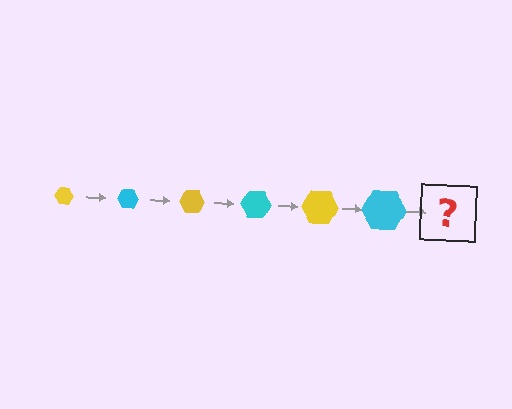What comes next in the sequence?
The next element should be a yellow hexagon, larger than the previous one.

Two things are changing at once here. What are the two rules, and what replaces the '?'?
The two rules are that the hexagon grows larger each step and the color cycles through yellow and cyan. The '?' should be a yellow hexagon, larger than the previous one.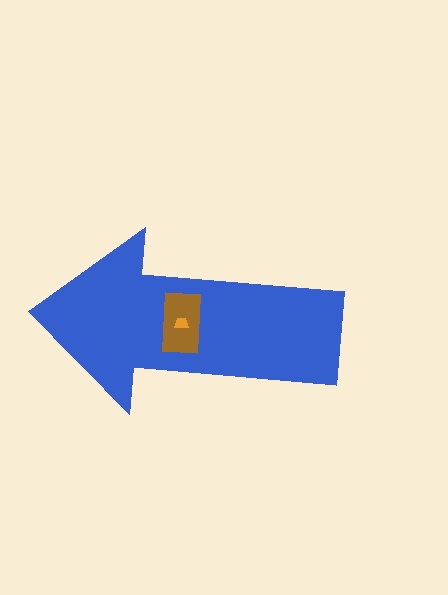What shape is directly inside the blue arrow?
The brown rectangle.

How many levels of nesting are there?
3.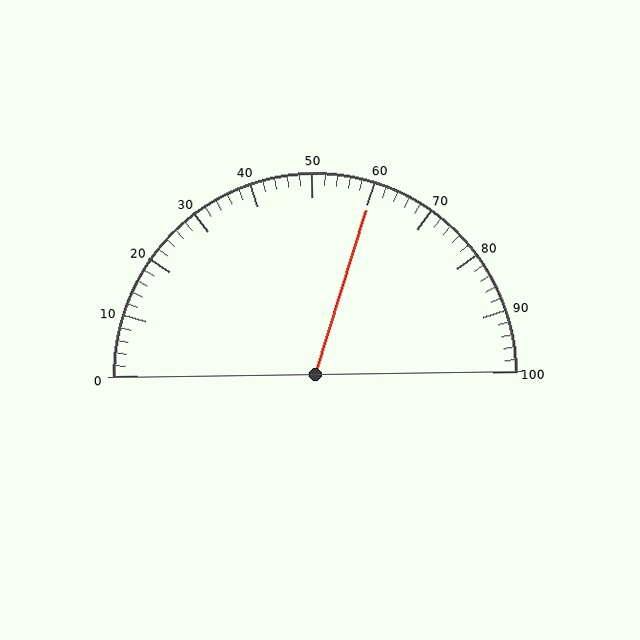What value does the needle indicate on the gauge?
The needle indicates approximately 60.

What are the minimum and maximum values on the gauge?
The gauge ranges from 0 to 100.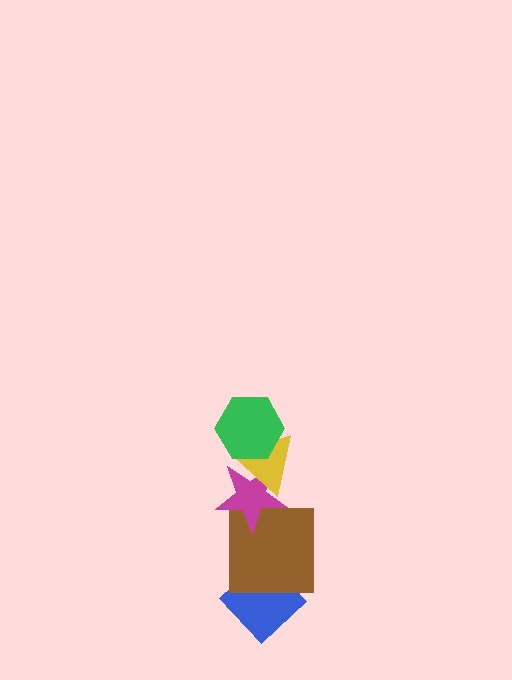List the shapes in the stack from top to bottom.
From top to bottom: the green hexagon, the yellow triangle, the magenta star, the brown square, the blue diamond.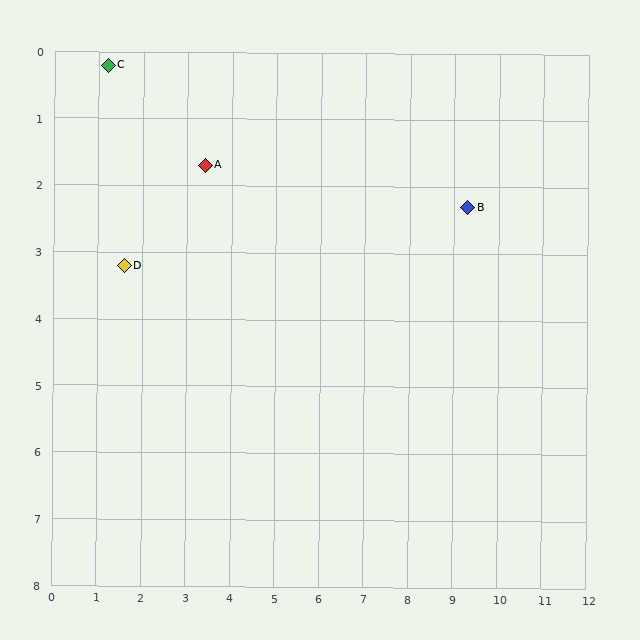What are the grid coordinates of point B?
Point B is at approximately (9.3, 2.3).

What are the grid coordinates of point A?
Point A is at approximately (3.4, 1.7).